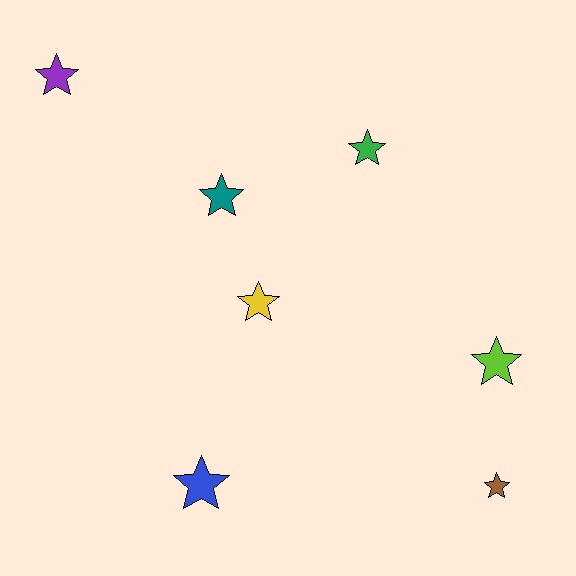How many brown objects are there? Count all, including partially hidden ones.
There is 1 brown object.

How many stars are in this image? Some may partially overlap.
There are 7 stars.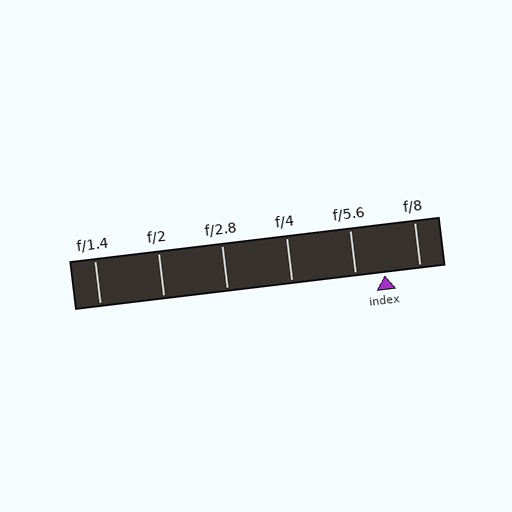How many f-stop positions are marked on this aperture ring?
There are 6 f-stop positions marked.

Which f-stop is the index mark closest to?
The index mark is closest to f/5.6.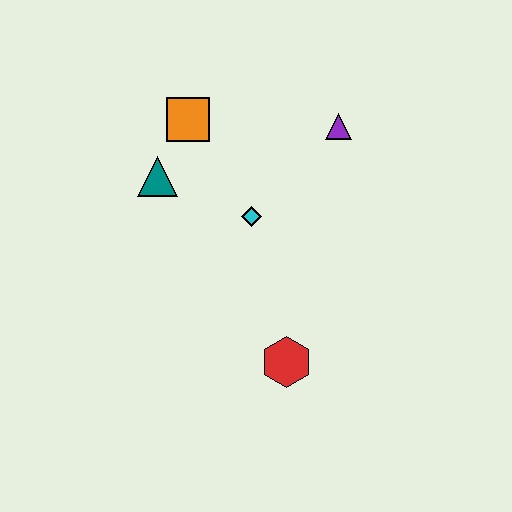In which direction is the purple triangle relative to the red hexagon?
The purple triangle is above the red hexagon.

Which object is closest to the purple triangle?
The cyan diamond is closest to the purple triangle.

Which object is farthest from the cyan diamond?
The red hexagon is farthest from the cyan diamond.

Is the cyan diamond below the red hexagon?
No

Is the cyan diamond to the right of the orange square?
Yes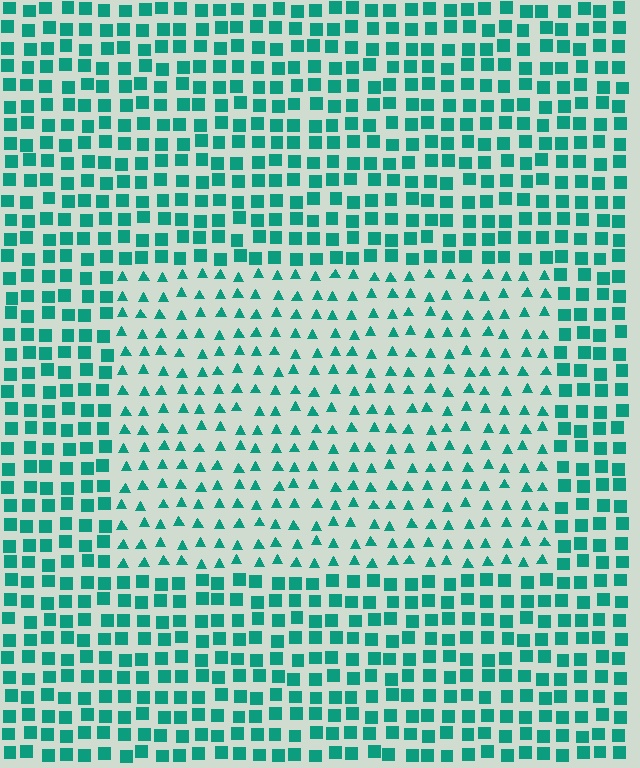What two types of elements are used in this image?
The image uses triangles inside the rectangle region and squares outside it.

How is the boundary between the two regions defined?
The boundary is defined by a change in element shape: triangles inside vs. squares outside. All elements share the same color and spacing.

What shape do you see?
I see a rectangle.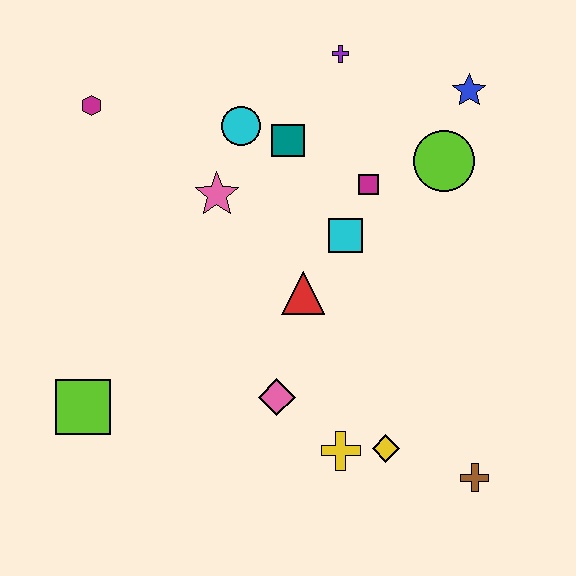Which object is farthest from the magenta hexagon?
The brown cross is farthest from the magenta hexagon.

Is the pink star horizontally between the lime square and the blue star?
Yes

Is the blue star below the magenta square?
No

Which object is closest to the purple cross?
The teal square is closest to the purple cross.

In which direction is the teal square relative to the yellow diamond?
The teal square is above the yellow diamond.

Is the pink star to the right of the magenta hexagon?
Yes